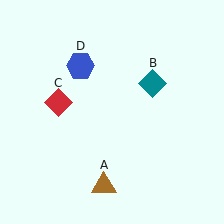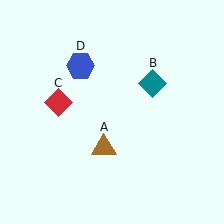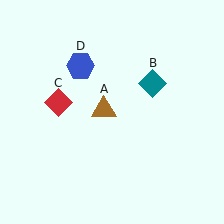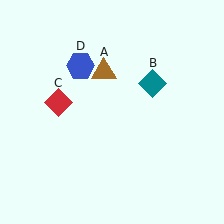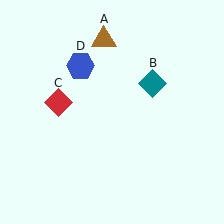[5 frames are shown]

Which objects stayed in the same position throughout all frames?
Teal diamond (object B) and red diamond (object C) and blue hexagon (object D) remained stationary.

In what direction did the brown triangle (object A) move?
The brown triangle (object A) moved up.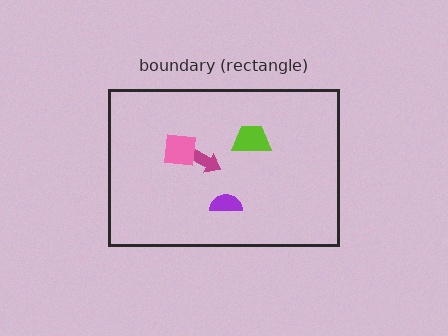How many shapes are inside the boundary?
4 inside, 0 outside.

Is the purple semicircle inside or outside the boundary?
Inside.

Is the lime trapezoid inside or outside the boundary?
Inside.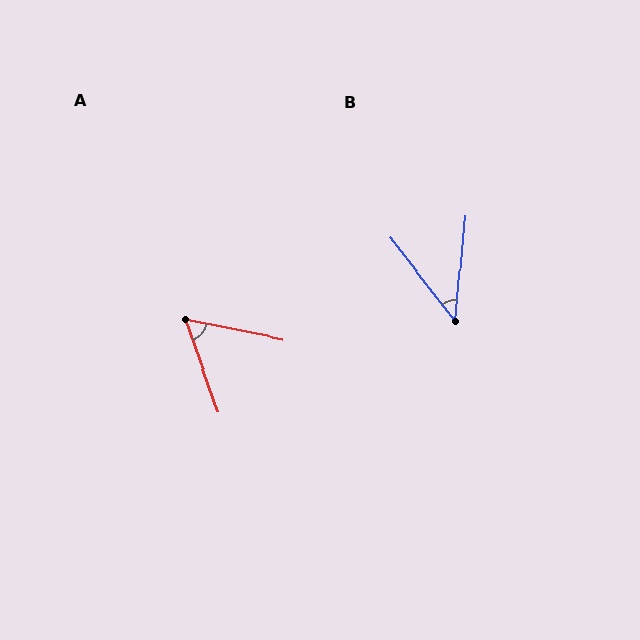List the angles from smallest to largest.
B (43°), A (59°).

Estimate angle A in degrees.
Approximately 59 degrees.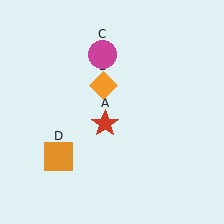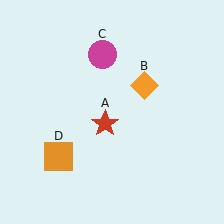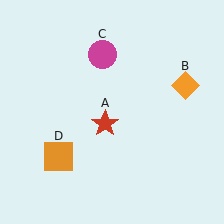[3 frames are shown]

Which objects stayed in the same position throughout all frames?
Red star (object A) and magenta circle (object C) and orange square (object D) remained stationary.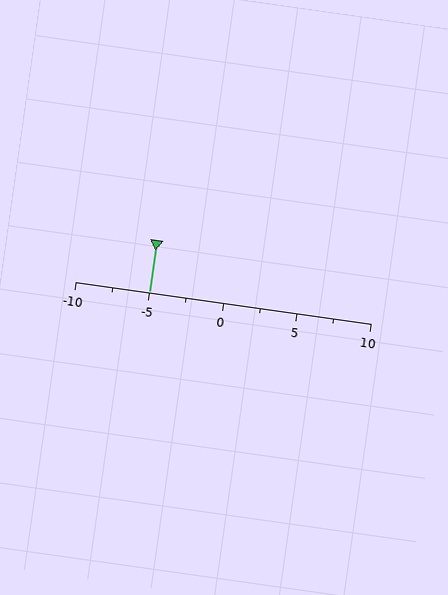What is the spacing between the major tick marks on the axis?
The major ticks are spaced 5 apart.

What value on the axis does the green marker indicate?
The marker indicates approximately -5.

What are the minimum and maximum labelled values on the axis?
The axis runs from -10 to 10.